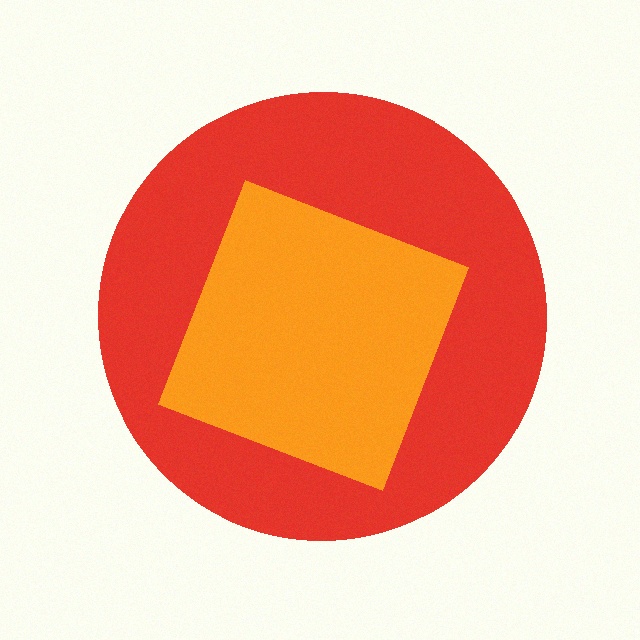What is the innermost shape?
The orange diamond.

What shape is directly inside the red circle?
The orange diamond.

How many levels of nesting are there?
2.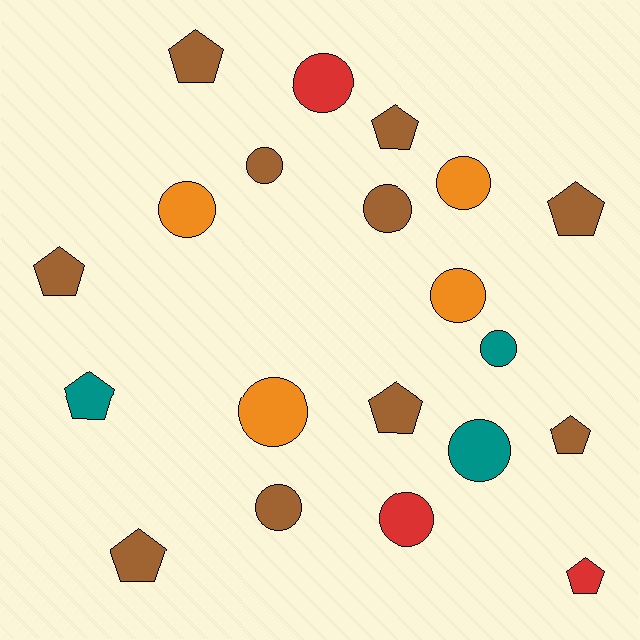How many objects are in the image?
There are 20 objects.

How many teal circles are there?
There are 2 teal circles.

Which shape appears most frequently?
Circle, with 11 objects.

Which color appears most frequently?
Brown, with 10 objects.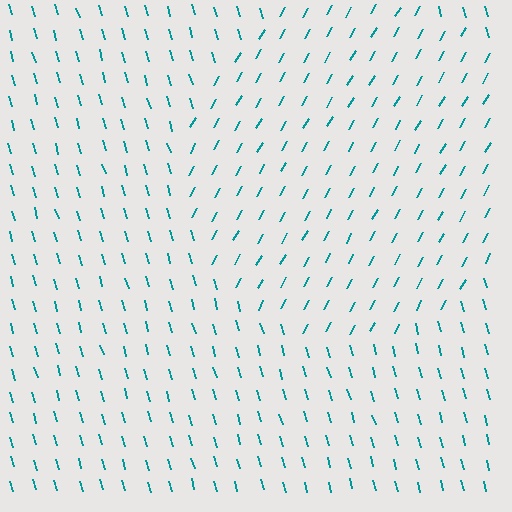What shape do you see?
I see a circle.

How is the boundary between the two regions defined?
The boundary is defined purely by a change in line orientation (approximately 45 degrees difference). All lines are the same color and thickness.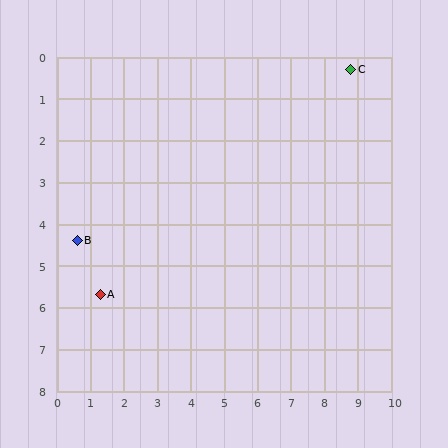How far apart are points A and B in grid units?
Points A and B are about 1.5 grid units apart.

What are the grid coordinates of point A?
Point A is at approximately (1.3, 5.7).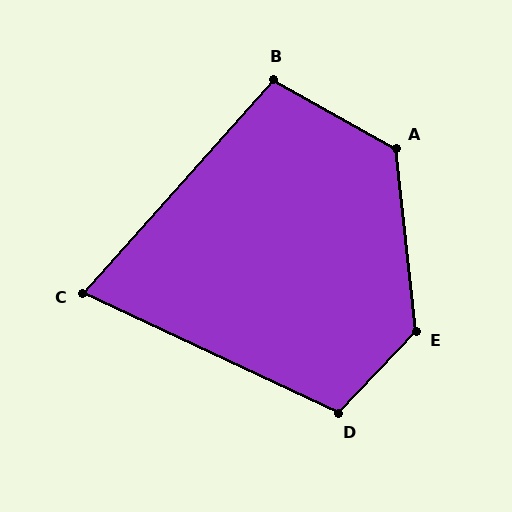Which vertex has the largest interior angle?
E, at approximately 130 degrees.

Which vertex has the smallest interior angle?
C, at approximately 73 degrees.